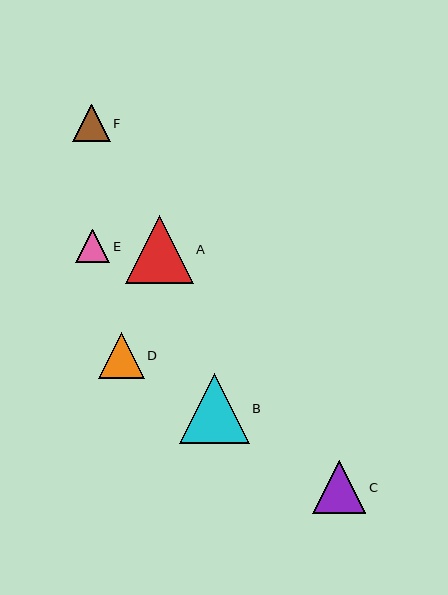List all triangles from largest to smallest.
From largest to smallest: B, A, C, D, F, E.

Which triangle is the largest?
Triangle B is the largest with a size of approximately 69 pixels.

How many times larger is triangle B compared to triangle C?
Triangle B is approximately 1.3 times the size of triangle C.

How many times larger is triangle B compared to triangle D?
Triangle B is approximately 1.5 times the size of triangle D.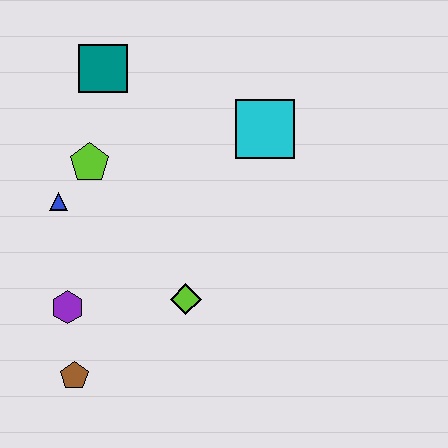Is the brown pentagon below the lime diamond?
Yes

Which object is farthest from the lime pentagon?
The brown pentagon is farthest from the lime pentagon.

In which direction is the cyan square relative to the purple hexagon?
The cyan square is to the right of the purple hexagon.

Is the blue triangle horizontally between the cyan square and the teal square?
No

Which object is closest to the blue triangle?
The lime pentagon is closest to the blue triangle.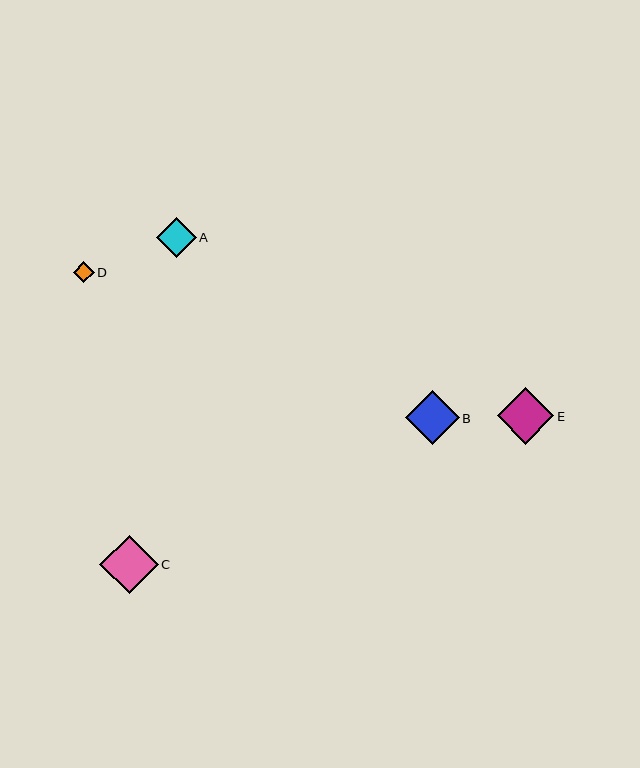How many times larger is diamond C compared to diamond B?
Diamond C is approximately 1.1 times the size of diamond B.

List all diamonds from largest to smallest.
From largest to smallest: C, E, B, A, D.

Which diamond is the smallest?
Diamond D is the smallest with a size of approximately 21 pixels.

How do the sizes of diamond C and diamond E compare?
Diamond C and diamond E are approximately the same size.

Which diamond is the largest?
Diamond C is the largest with a size of approximately 59 pixels.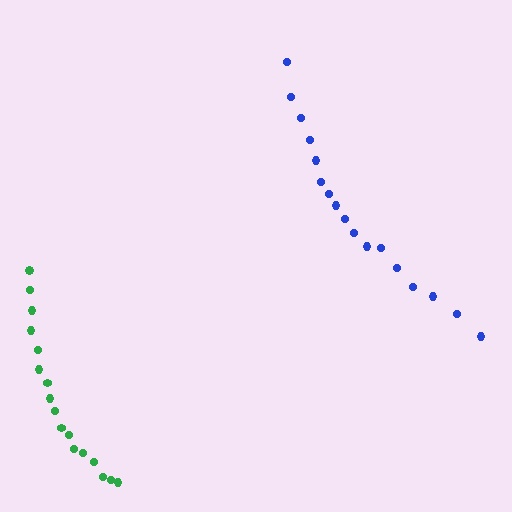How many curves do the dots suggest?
There are 2 distinct paths.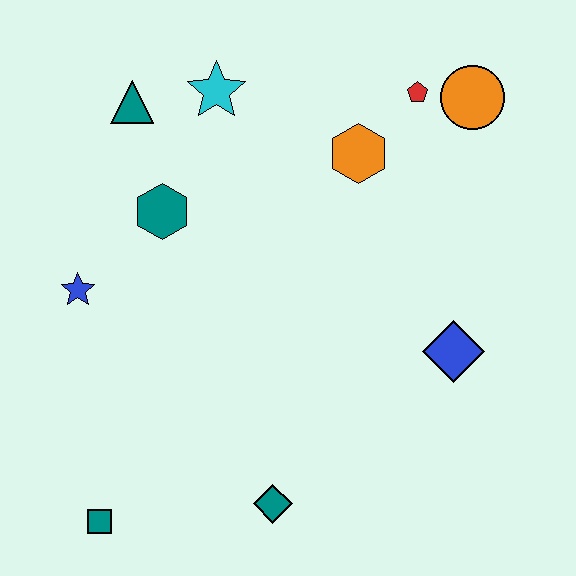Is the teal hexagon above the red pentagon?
No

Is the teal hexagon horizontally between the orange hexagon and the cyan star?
No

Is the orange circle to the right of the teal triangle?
Yes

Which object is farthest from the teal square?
The orange circle is farthest from the teal square.